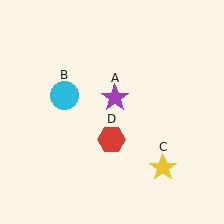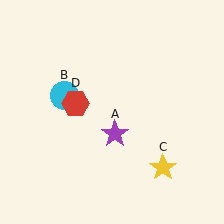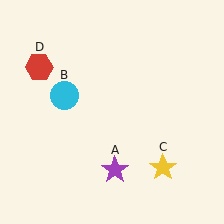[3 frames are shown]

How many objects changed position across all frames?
2 objects changed position: purple star (object A), red hexagon (object D).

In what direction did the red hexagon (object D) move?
The red hexagon (object D) moved up and to the left.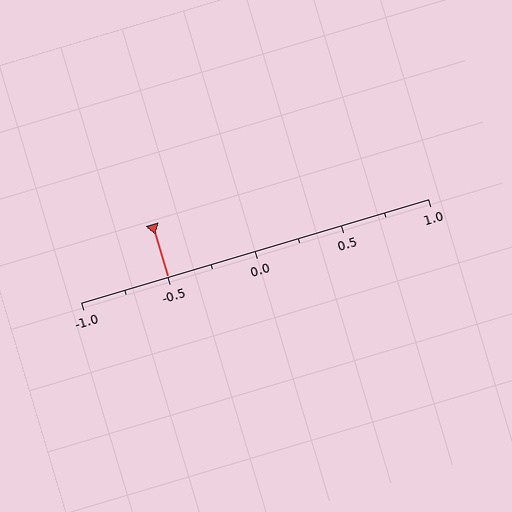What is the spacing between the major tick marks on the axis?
The major ticks are spaced 0.5 apart.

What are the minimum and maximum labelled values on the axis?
The axis runs from -1.0 to 1.0.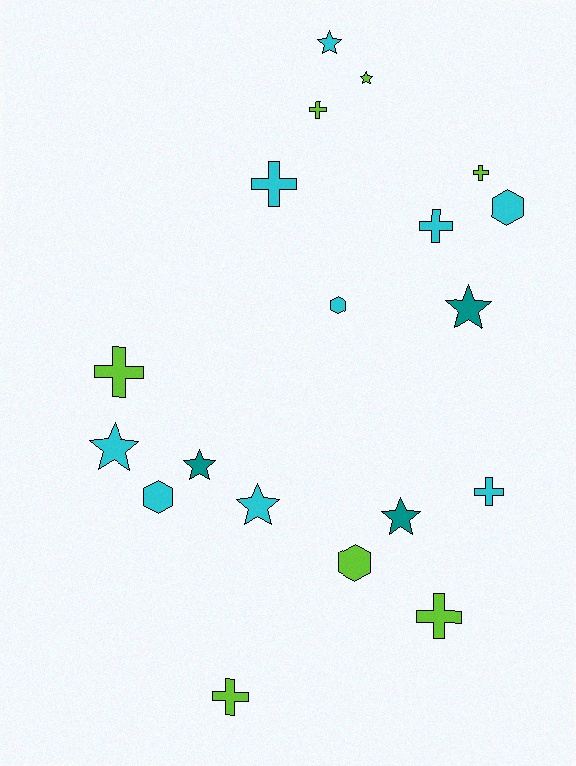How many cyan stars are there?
There are 3 cyan stars.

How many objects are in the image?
There are 19 objects.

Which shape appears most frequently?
Cross, with 8 objects.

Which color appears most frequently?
Cyan, with 9 objects.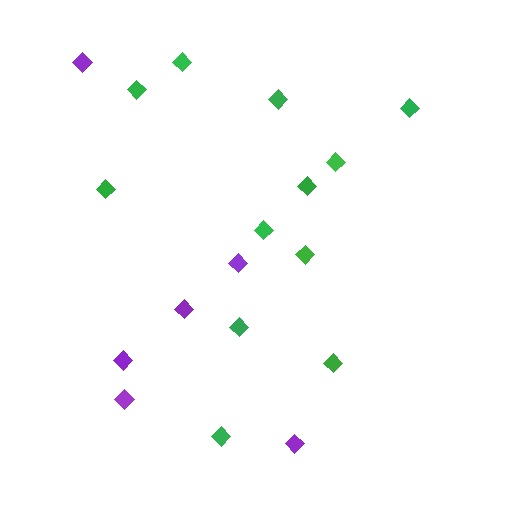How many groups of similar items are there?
There are 2 groups: one group of green diamonds (12) and one group of purple diamonds (6).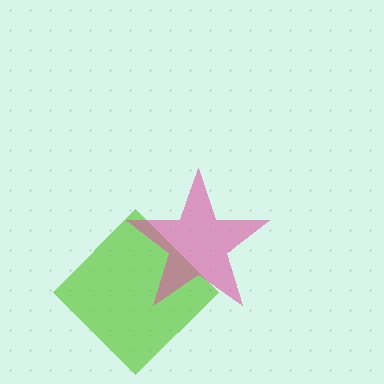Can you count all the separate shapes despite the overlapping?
Yes, there are 2 separate shapes.